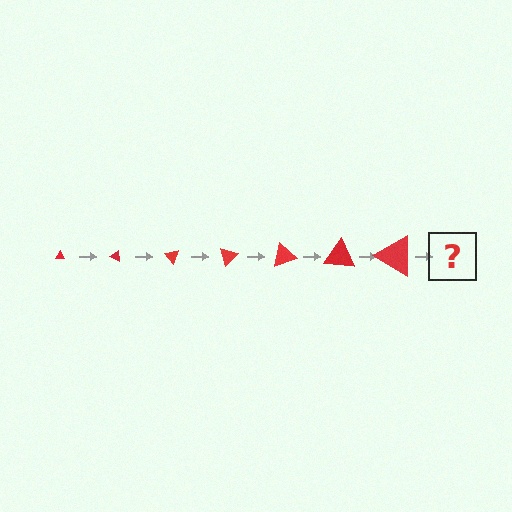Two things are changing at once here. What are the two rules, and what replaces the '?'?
The two rules are that the triangle grows larger each step and it rotates 25 degrees each step. The '?' should be a triangle, larger than the previous one and rotated 175 degrees from the start.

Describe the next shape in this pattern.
It should be a triangle, larger than the previous one and rotated 175 degrees from the start.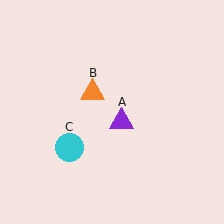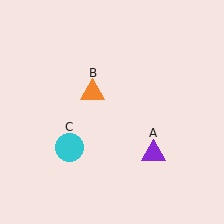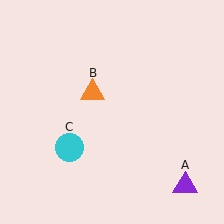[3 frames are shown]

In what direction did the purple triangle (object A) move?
The purple triangle (object A) moved down and to the right.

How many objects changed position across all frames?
1 object changed position: purple triangle (object A).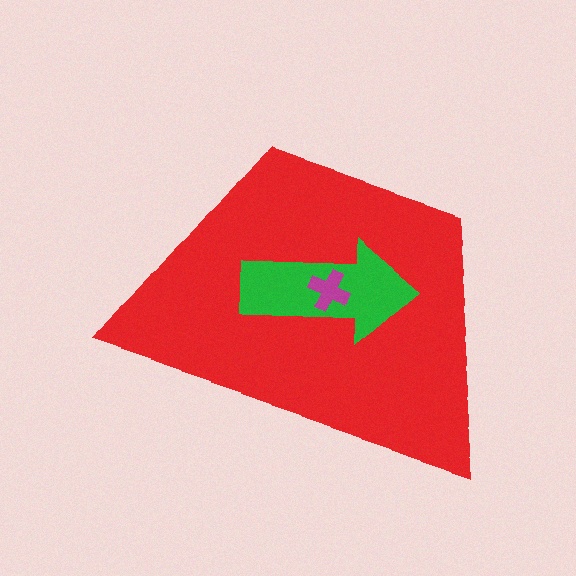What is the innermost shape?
The magenta cross.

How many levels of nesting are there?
3.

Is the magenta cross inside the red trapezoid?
Yes.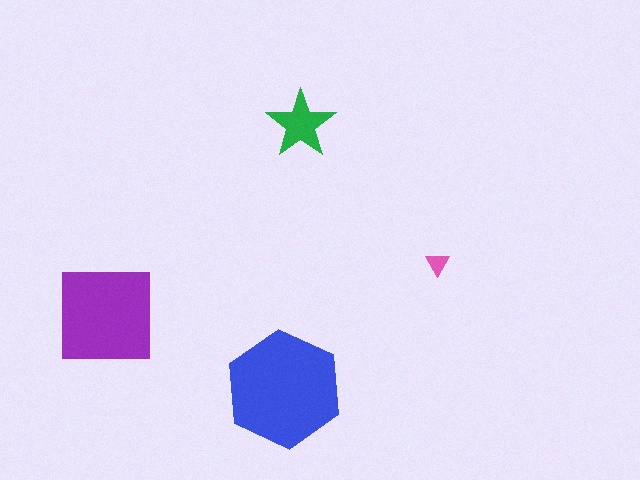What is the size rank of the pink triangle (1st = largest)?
4th.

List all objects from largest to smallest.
The blue hexagon, the purple square, the green star, the pink triangle.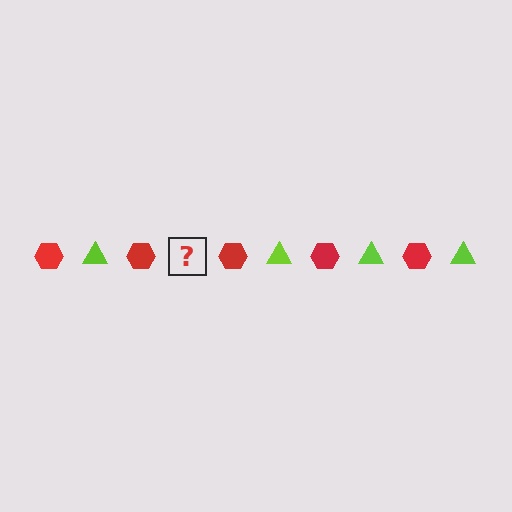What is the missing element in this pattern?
The missing element is a lime triangle.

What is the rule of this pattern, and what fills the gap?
The rule is that the pattern alternates between red hexagon and lime triangle. The gap should be filled with a lime triangle.